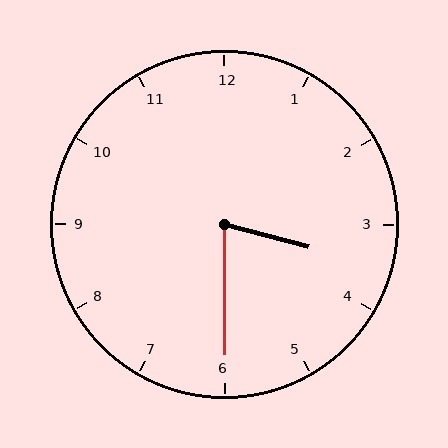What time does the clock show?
3:30.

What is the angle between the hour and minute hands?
Approximately 75 degrees.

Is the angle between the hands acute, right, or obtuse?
It is acute.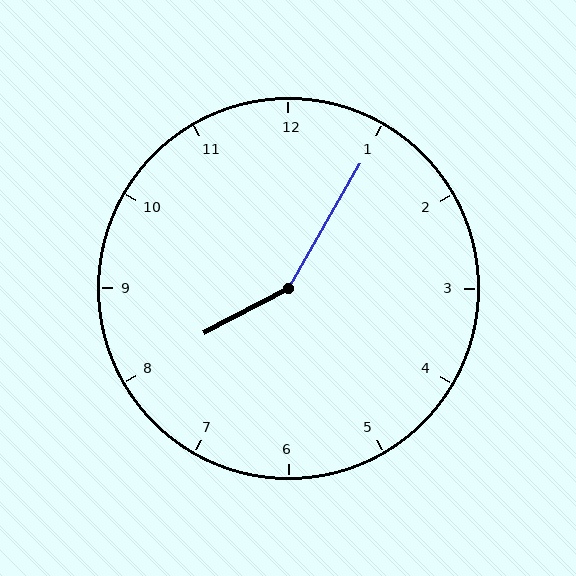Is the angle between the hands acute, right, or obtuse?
It is obtuse.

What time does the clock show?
8:05.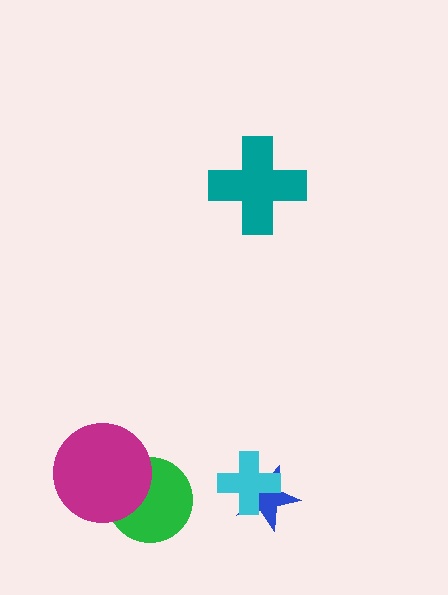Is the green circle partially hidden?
Yes, it is partially covered by another shape.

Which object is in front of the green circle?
The magenta circle is in front of the green circle.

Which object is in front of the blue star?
The cyan cross is in front of the blue star.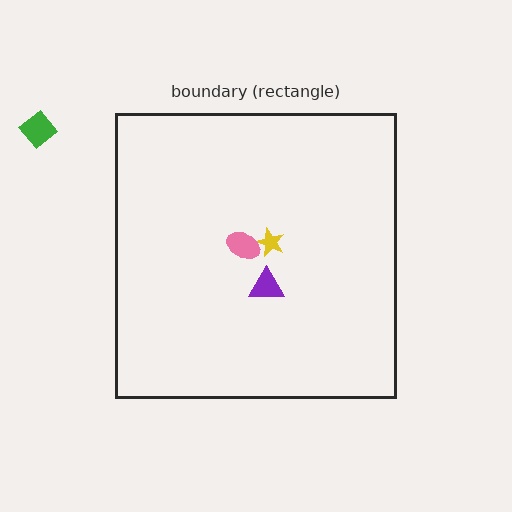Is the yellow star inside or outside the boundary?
Inside.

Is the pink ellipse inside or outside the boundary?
Inside.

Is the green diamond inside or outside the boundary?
Outside.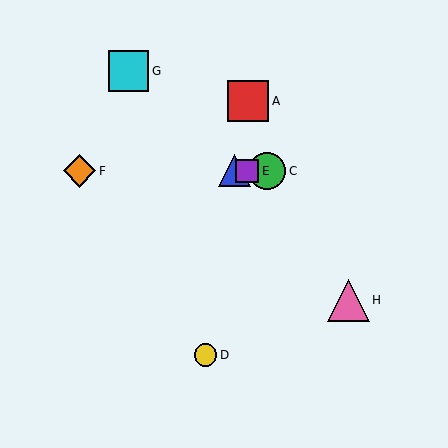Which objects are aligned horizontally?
Objects B, C, E, F are aligned horizontally.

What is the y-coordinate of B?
Object B is at y≈171.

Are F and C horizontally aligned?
Yes, both are at y≈171.